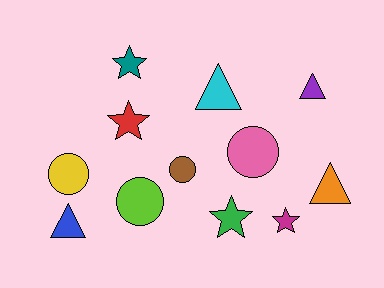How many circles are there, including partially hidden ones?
There are 4 circles.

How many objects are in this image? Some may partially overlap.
There are 12 objects.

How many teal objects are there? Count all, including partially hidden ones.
There is 1 teal object.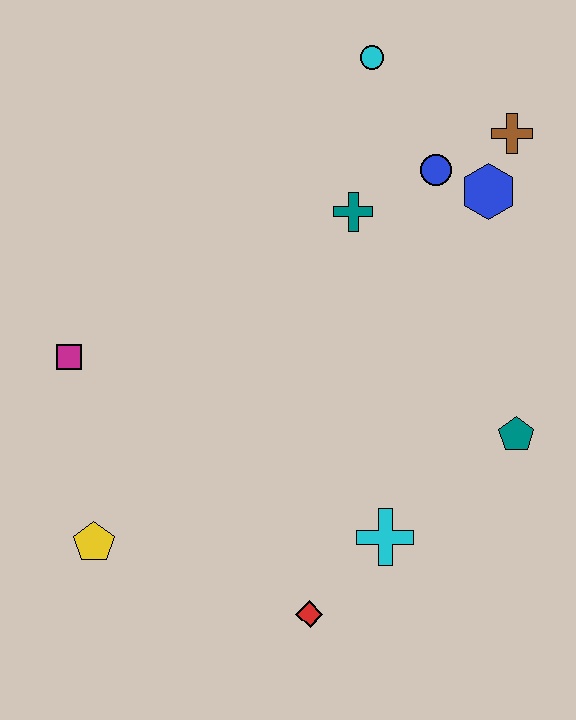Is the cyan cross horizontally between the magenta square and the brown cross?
Yes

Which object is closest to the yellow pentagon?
The magenta square is closest to the yellow pentagon.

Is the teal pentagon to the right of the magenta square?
Yes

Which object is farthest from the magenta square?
The brown cross is farthest from the magenta square.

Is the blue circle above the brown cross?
No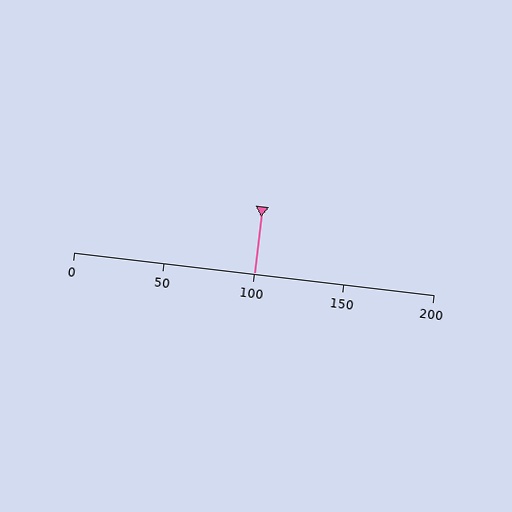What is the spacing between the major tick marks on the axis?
The major ticks are spaced 50 apart.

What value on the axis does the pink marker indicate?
The marker indicates approximately 100.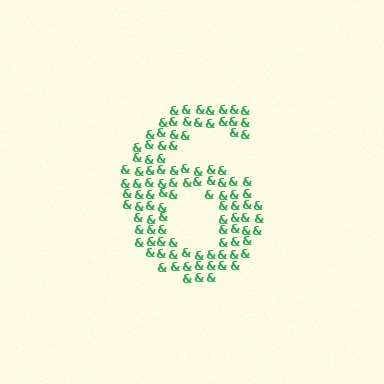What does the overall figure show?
The overall figure shows the digit 6.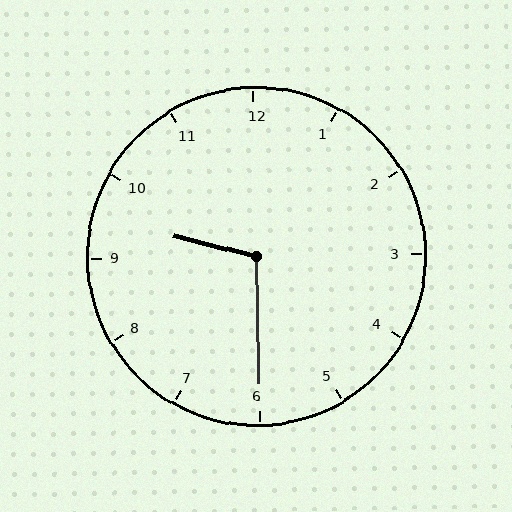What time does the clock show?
9:30.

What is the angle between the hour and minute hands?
Approximately 105 degrees.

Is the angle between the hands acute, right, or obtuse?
It is obtuse.